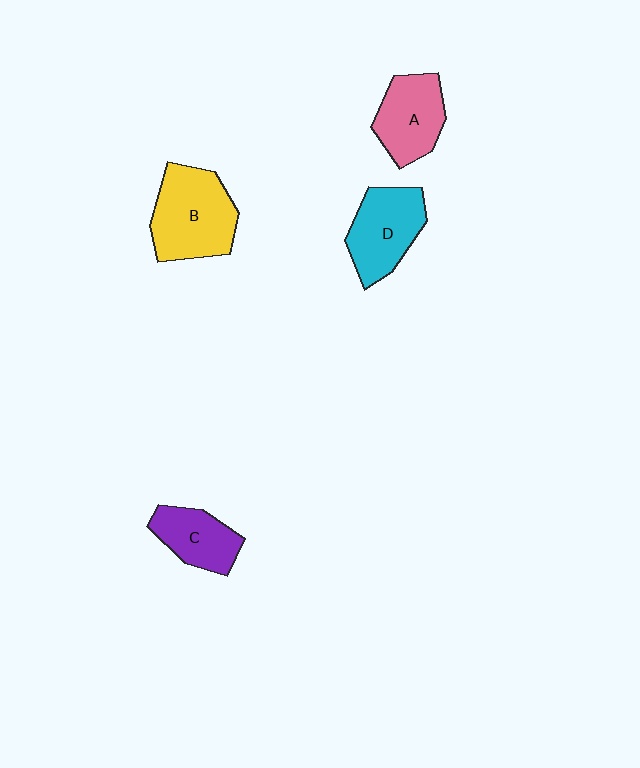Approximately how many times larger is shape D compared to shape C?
Approximately 1.3 times.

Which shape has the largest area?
Shape B (yellow).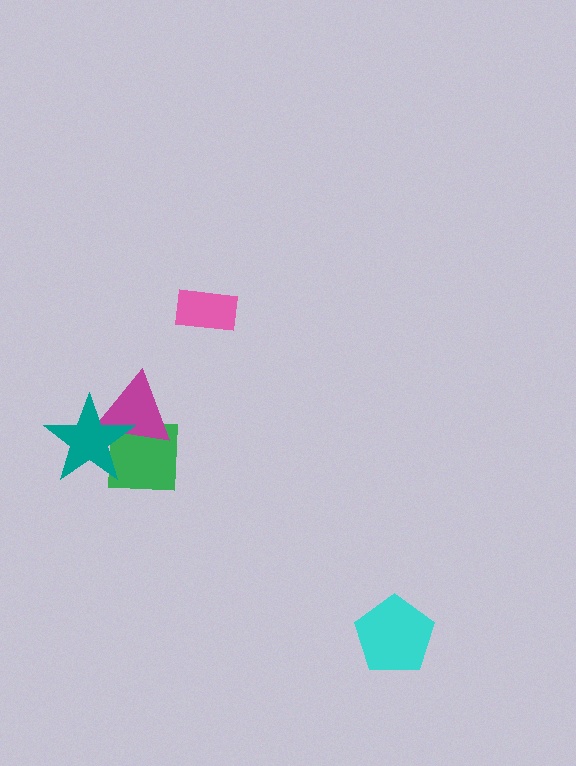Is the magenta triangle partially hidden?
Yes, it is partially covered by another shape.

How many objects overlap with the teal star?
2 objects overlap with the teal star.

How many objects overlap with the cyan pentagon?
0 objects overlap with the cyan pentagon.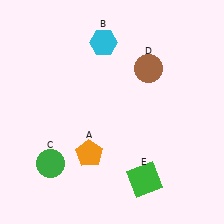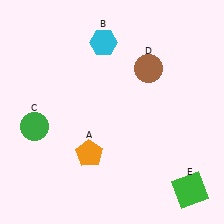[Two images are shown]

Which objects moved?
The objects that moved are: the green circle (C), the green square (E).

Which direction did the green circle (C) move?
The green circle (C) moved up.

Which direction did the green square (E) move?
The green square (E) moved right.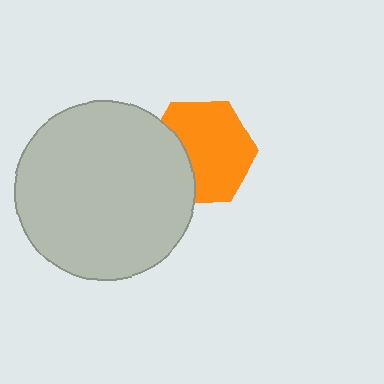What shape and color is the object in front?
The object in front is a light gray circle.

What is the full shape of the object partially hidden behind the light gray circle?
The partially hidden object is an orange hexagon.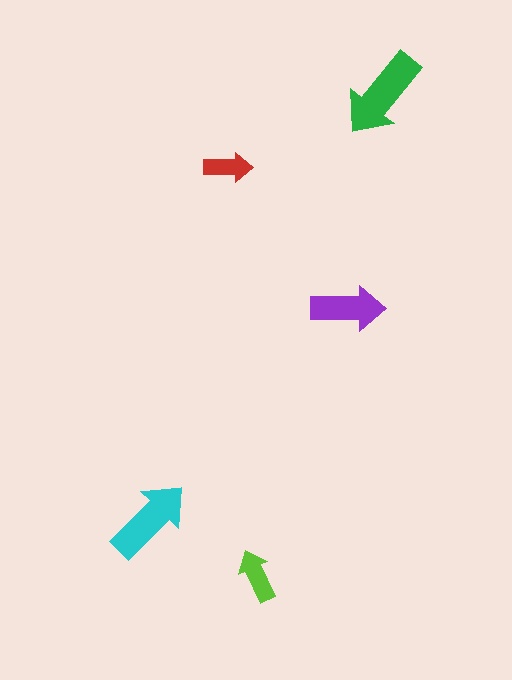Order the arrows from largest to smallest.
the green one, the cyan one, the purple one, the lime one, the red one.